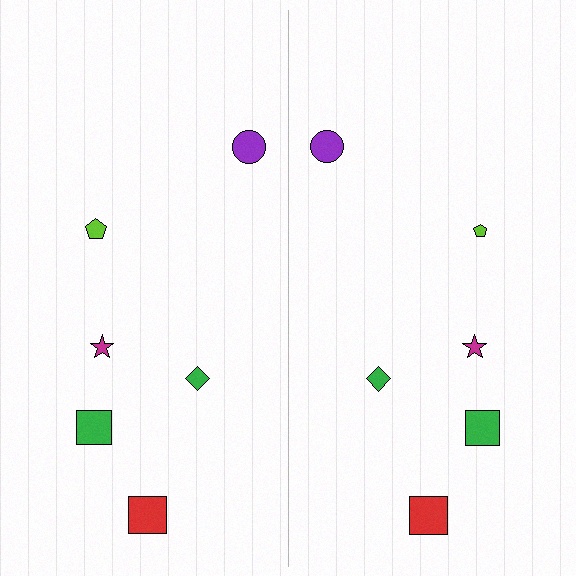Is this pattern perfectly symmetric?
No, the pattern is not perfectly symmetric. The lime pentagon on the right side has a different size than its mirror counterpart.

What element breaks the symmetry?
The lime pentagon on the right side has a different size than its mirror counterpart.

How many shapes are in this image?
There are 12 shapes in this image.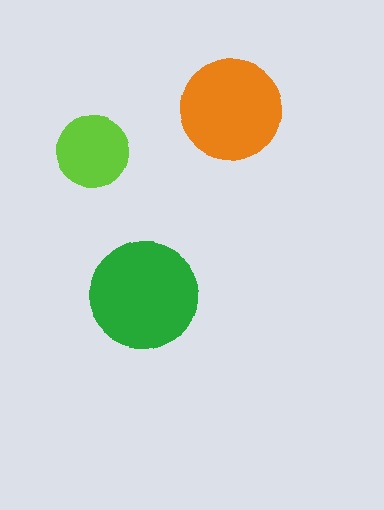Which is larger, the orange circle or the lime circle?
The orange one.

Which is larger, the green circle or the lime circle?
The green one.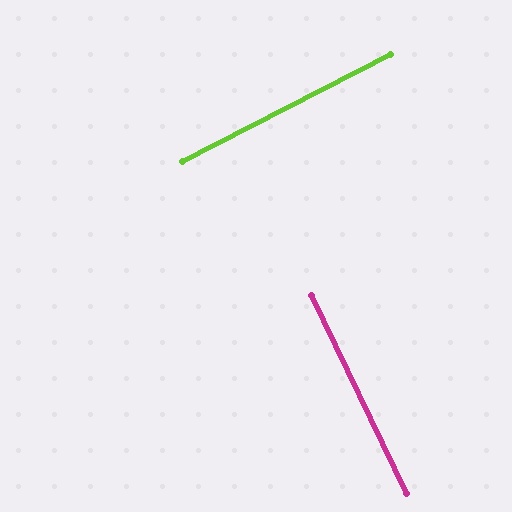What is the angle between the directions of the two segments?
Approximately 88 degrees.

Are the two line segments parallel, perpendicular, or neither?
Perpendicular — they meet at approximately 88°.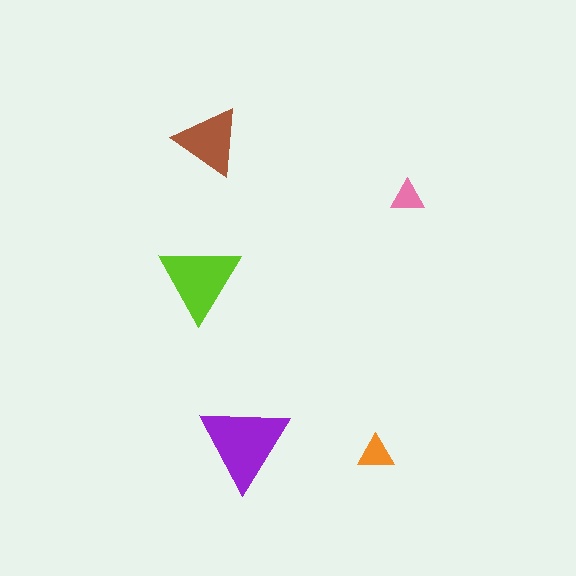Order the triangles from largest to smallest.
the purple one, the lime one, the brown one, the orange one, the pink one.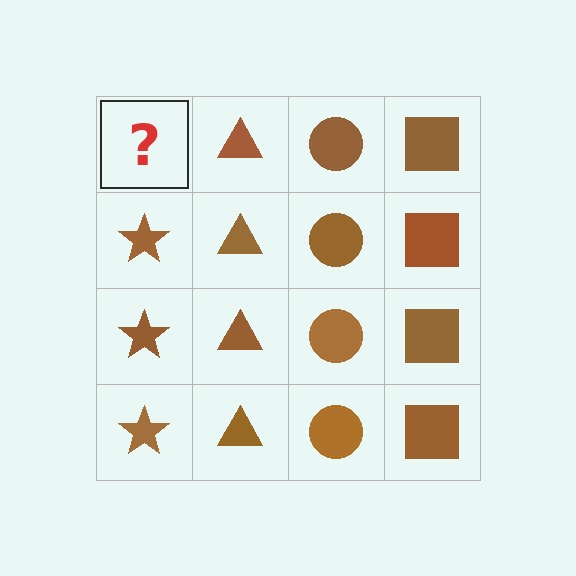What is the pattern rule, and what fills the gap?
The rule is that each column has a consistent shape. The gap should be filled with a brown star.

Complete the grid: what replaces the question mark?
The question mark should be replaced with a brown star.